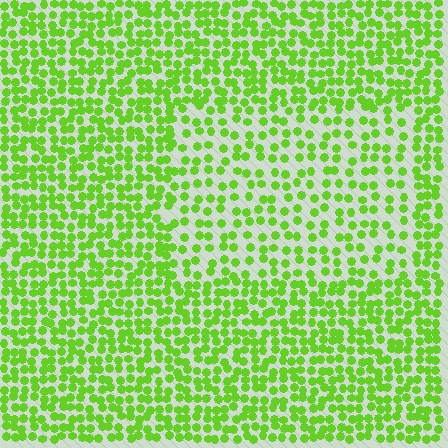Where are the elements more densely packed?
The elements are more densely packed outside the rectangle boundary.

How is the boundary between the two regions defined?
The boundary is defined by a change in element density (approximately 1.8x ratio). All elements are the same color, size, and shape.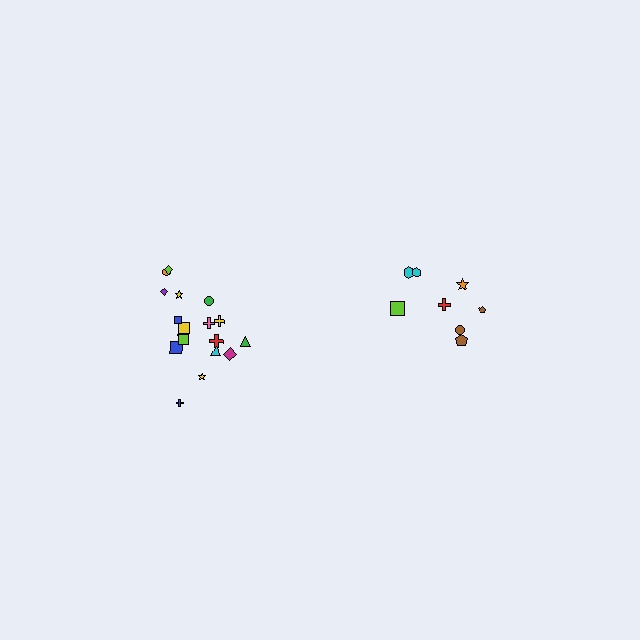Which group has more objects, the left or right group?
The left group.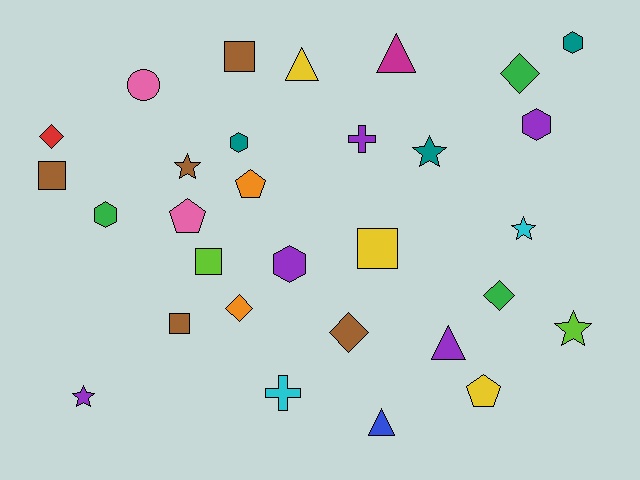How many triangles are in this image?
There are 4 triangles.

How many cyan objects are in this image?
There are 2 cyan objects.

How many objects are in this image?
There are 30 objects.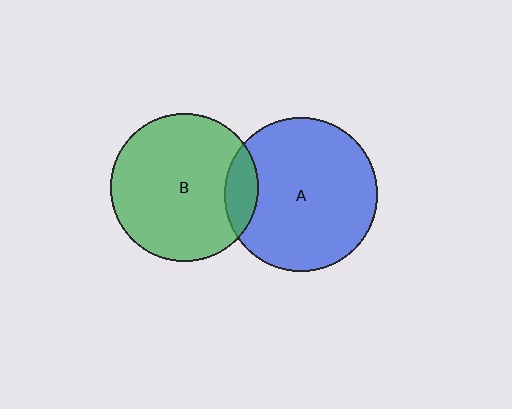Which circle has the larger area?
Circle A (blue).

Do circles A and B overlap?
Yes.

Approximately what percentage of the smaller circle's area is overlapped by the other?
Approximately 15%.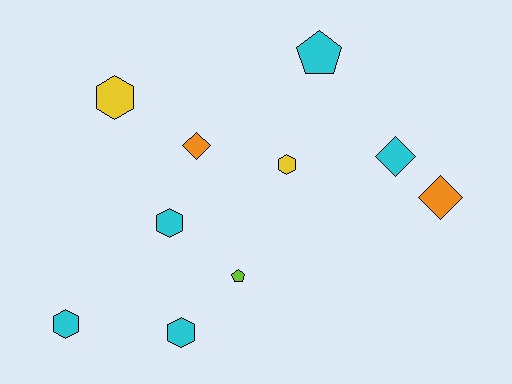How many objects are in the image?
There are 10 objects.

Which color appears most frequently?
Cyan, with 5 objects.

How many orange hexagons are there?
There are no orange hexagons.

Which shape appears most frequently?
Hexagon, with 5 objects.